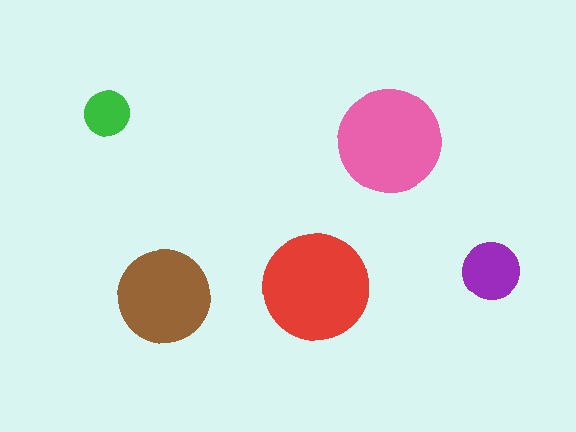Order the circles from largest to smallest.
the red one, the pink one, the brown one, the purple one, the green one.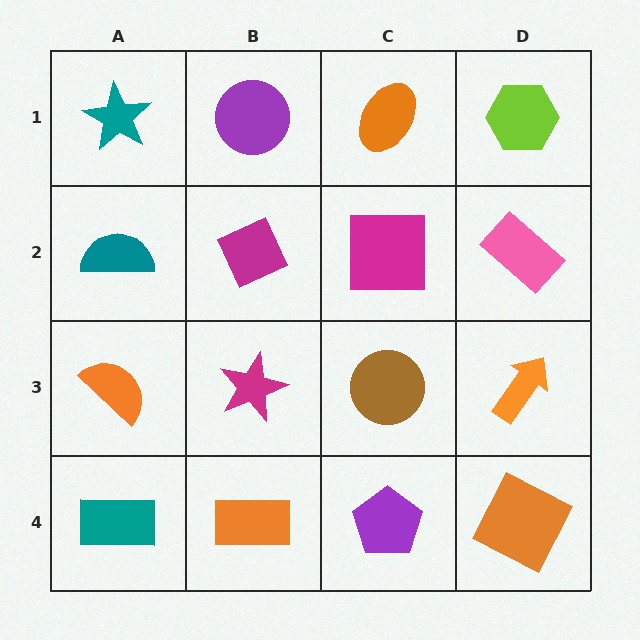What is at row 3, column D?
An orange arrow.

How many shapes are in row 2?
4 shapes.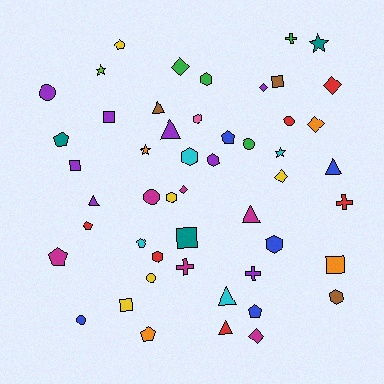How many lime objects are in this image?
There is 1 lime object.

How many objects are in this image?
There are 50 objects.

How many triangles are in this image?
There are 7 triangles.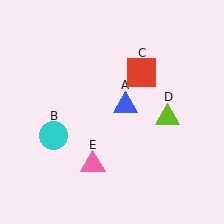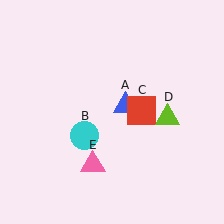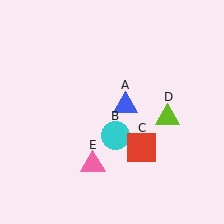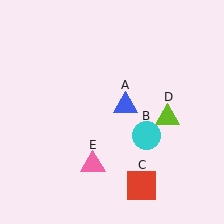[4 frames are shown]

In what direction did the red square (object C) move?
The red square (object C) moved down.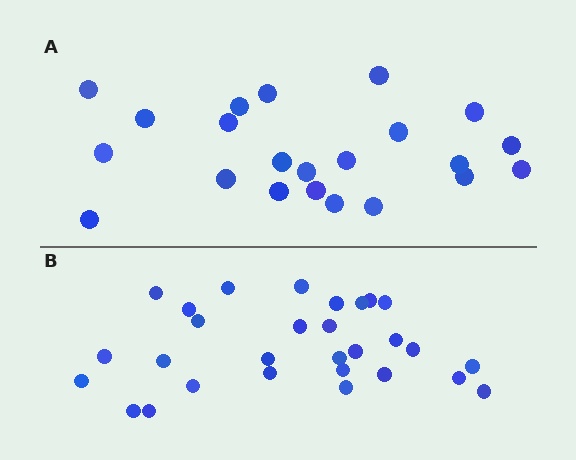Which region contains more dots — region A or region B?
Region B (the bottom region) has more dots.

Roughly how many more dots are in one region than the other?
Region B has roughly 8 or so more dots than region A.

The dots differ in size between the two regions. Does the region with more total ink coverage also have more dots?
No. Region A has more total ink coverage because its dots are larger, but region B actually contains more individual dots. Total area can be misleading — the number of items is what matters here.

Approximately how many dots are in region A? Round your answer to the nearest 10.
About 20 dots. (The exact count is 22, which rounds to 20.)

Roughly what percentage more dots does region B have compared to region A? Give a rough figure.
About 30% more.